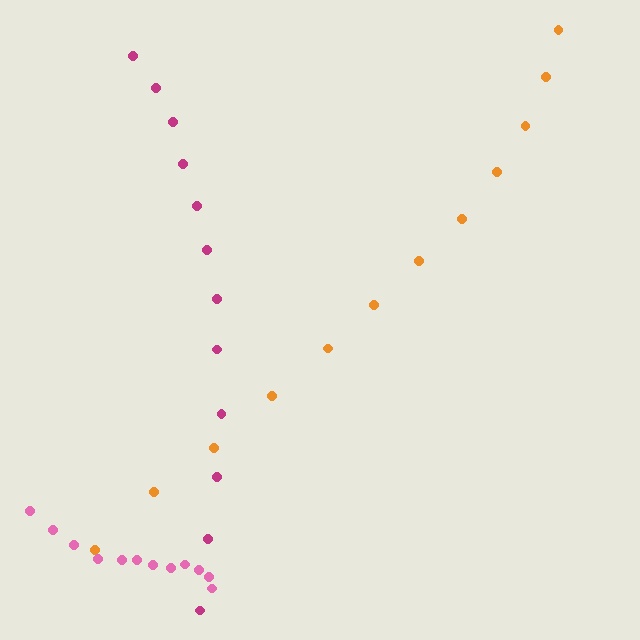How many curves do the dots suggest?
There are 3 distinct paths.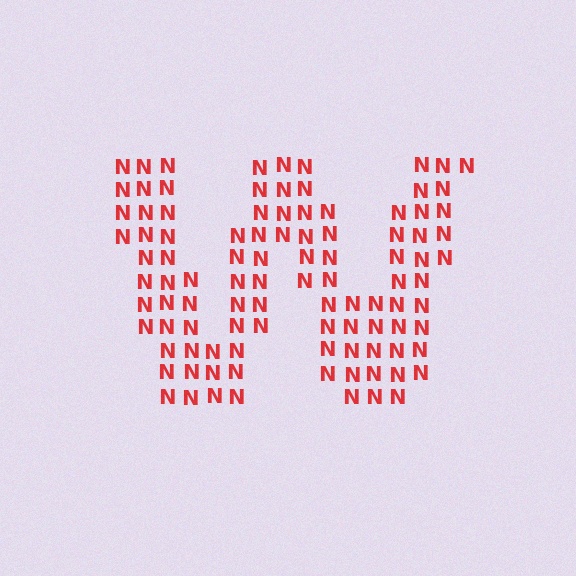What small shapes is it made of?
It is made of small letter N's.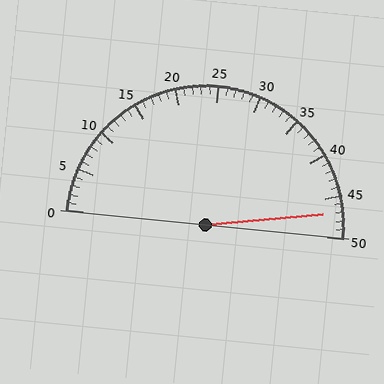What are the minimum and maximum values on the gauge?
The gauge ranges from 0 to 50.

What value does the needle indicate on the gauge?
The needle indicates approximately 47.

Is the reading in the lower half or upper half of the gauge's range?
The reading is in the upper half of the range (0 to 50).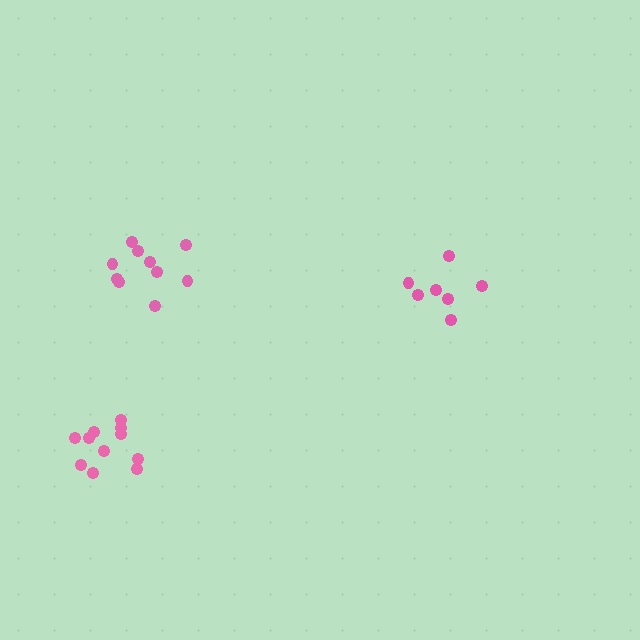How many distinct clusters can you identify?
There are 3 distinct clusters.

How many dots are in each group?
Group 1: 7 dots, Group 2: 10 dots, Group 3: 11 dots (28 total).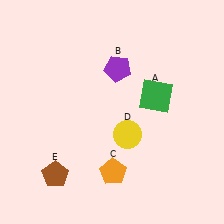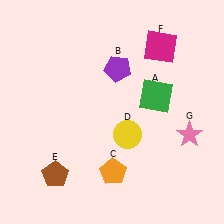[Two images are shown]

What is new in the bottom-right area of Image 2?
A pink star (G) was added in the bottom-right area of Image 2.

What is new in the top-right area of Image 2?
A magenta square (F) was added in the top-right area of Image 2.